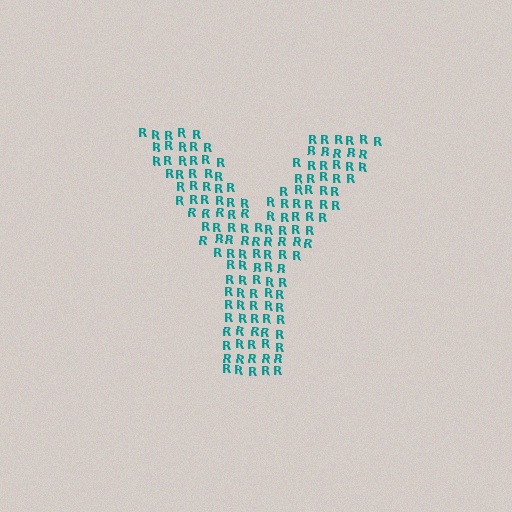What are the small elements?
The small elements are letter R's.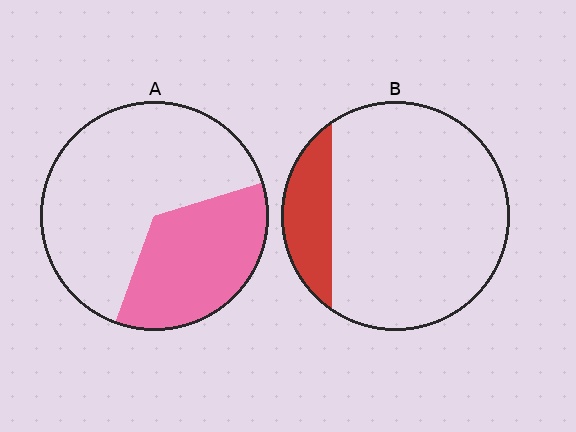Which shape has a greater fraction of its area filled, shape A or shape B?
Shape A.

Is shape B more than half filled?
No.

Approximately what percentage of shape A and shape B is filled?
A is approximately 35% and B is approximately 15%.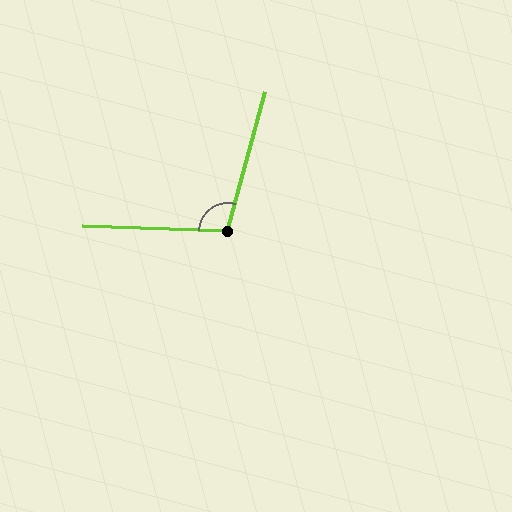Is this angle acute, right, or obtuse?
It is obtuse.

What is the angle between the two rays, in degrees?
Approximately 103 degrees.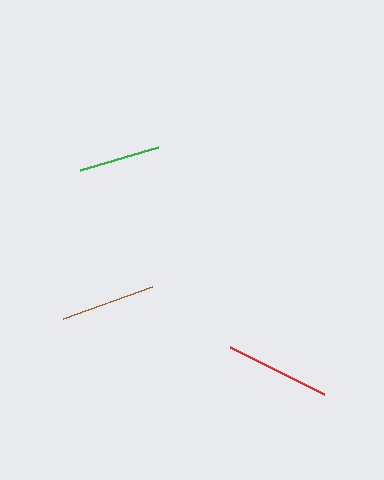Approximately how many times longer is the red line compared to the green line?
The red line is approximately 1.3 times the length of the green line.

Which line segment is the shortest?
The green line is the shortest at approximately 82 pixels.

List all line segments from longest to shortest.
From longest to shortest: red, brown, green.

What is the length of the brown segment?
The brown segment is approximately 95 pixels long.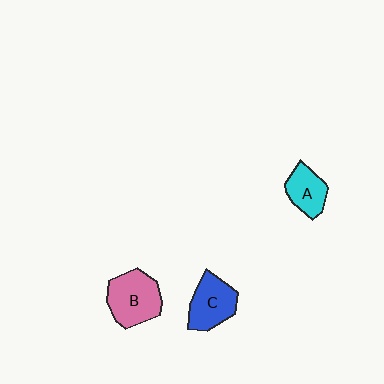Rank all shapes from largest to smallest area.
From largest to smallest: B (pink), C (blue), A (cyan).